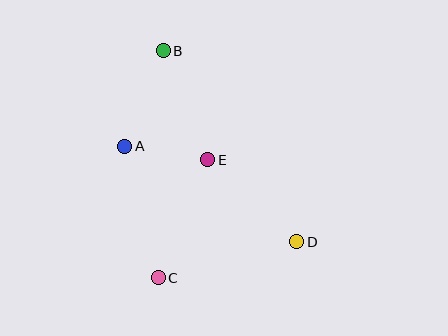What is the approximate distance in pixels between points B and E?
The distance between B and E is approximately 118 pixels.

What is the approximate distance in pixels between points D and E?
The distance between D and E is approximately 121 pixels.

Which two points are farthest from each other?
Points B and D are farthest from each other.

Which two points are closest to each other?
Points A and E are closest to each other.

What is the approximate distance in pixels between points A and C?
The distance between A and C is approximately 135 pixels.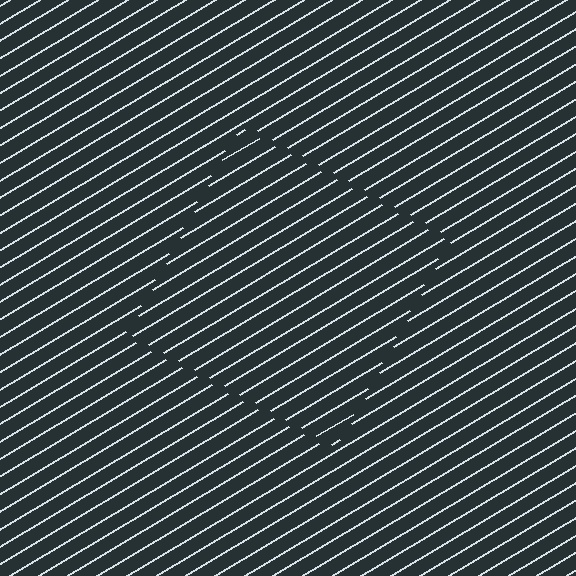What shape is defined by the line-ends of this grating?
An illusory square. The interior of the shape contains the same grating, shifted by half a period — the contour is defined by the phase discontinuity where line-ends from the inner and outer gratings abut.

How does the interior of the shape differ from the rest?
The interior of the shape contains the same grating, shifted by half a period — the contour is defined by the phase discontinuity where line-ends from the inner and outer gratings abut.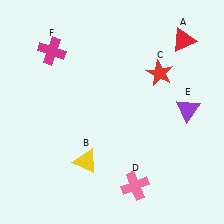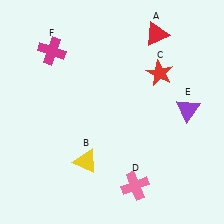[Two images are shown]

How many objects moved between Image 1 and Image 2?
1 object moved between the two images.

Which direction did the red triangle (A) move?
The red triangle (A) moved left.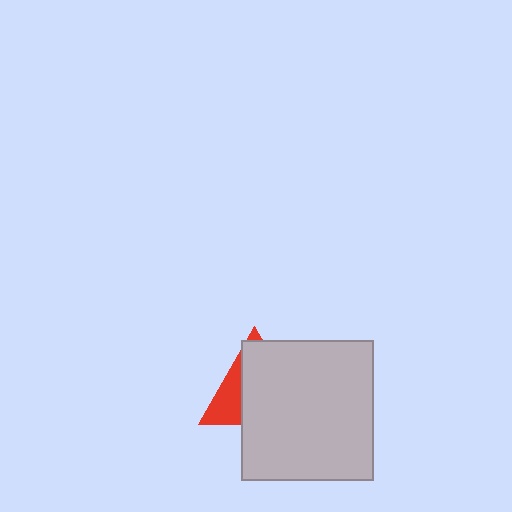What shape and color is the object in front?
The object in front is a light gray rectangle.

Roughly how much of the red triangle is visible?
A small part of it is visible (roughly 31%).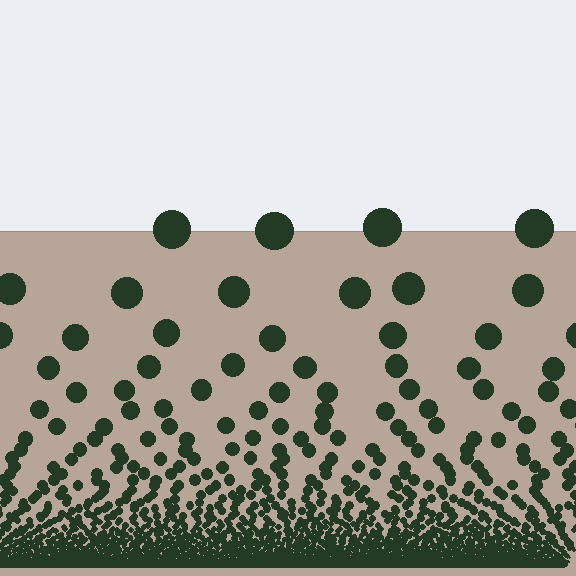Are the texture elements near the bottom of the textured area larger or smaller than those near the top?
Smaller. The gradient is inverted — elements near the bottom are smaller and denser.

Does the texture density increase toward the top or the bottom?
Density increases toward the bottom.